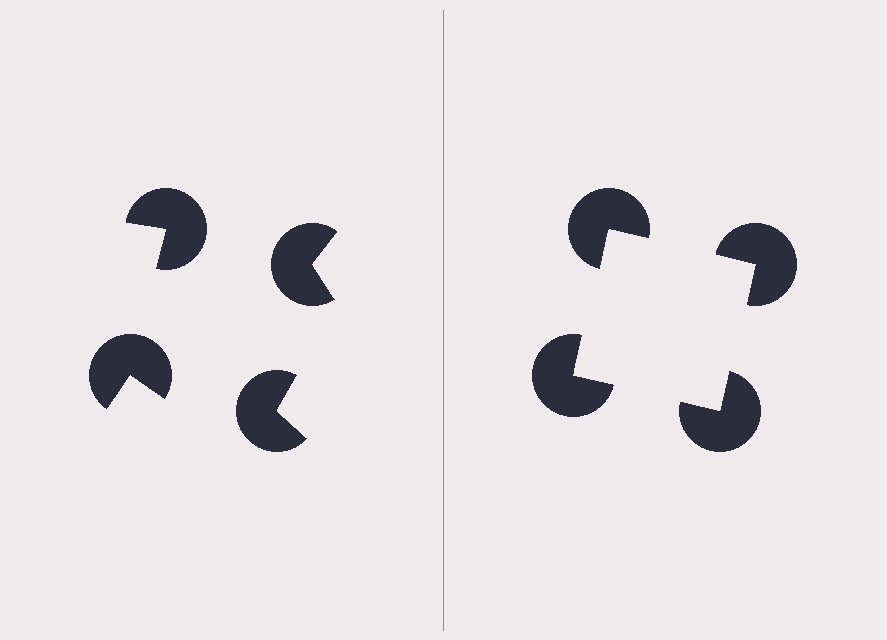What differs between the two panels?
The pac-man discs are positioned identically on both sides; only the wedge orientations differ. On the right they align to a square; on the left they are misaligned.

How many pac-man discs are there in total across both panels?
8 — 4 on each side.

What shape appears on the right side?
An illusory square.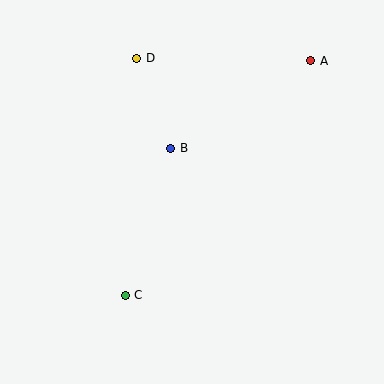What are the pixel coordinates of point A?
Point A is at (311, 61).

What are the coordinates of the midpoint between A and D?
The midpoint between A and D is at (224, 60).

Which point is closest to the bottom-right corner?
Point C is closest to the bottom-right corner.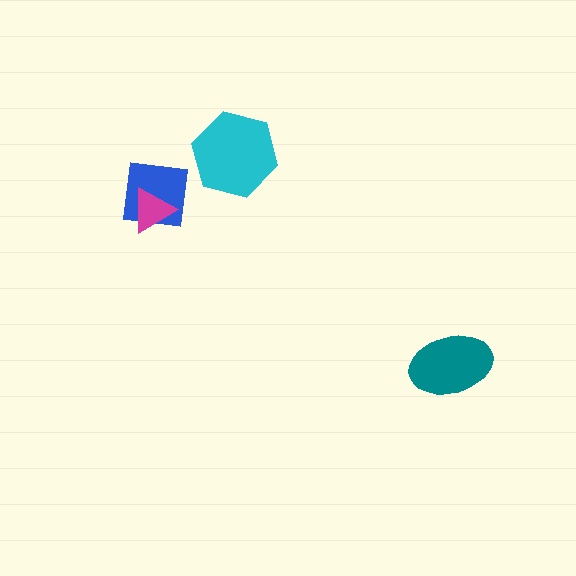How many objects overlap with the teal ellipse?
0 objects overlap with the teal ellipse.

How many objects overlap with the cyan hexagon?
0 objects overlap with the cyan hexagon.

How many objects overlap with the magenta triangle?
1 object overlaps with the magenta triangle.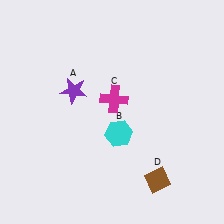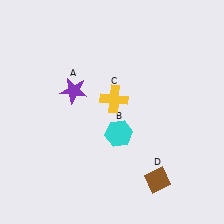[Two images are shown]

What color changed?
The cross (C) changed from magenta in Image 1 to yellow in Image 2.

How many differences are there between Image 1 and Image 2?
There is 1 difference between the two images.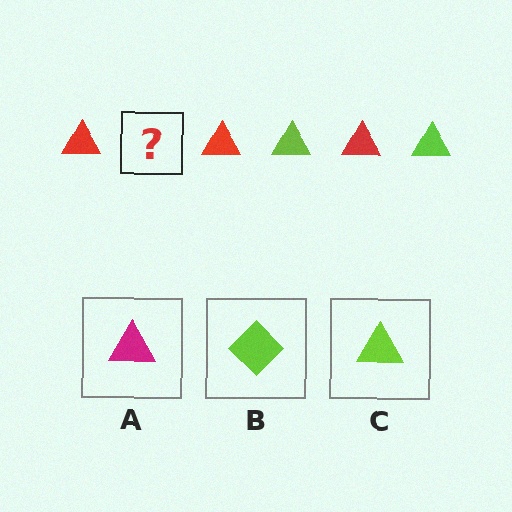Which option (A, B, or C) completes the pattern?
C.